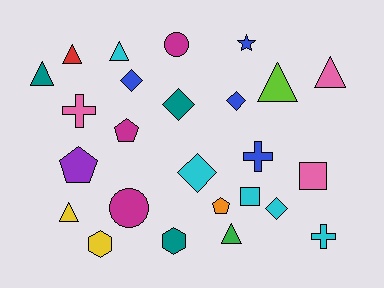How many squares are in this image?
There are 2 squares.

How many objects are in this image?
There are 25 objects.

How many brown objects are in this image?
There are no brown objects.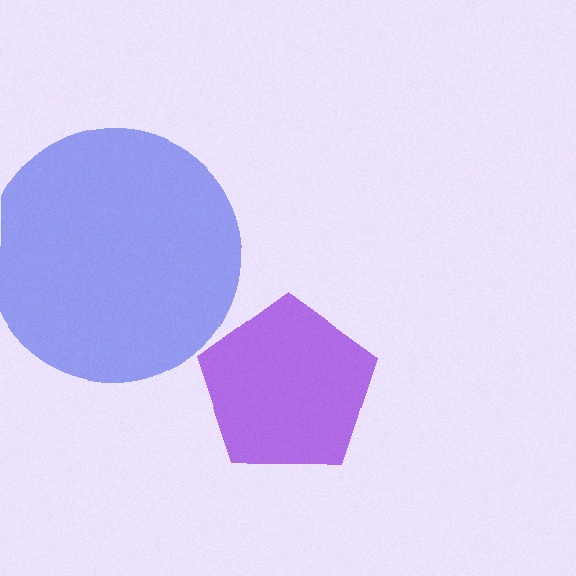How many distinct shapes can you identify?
There are 2 distinct shapes: a blue circle, a purple pentagon.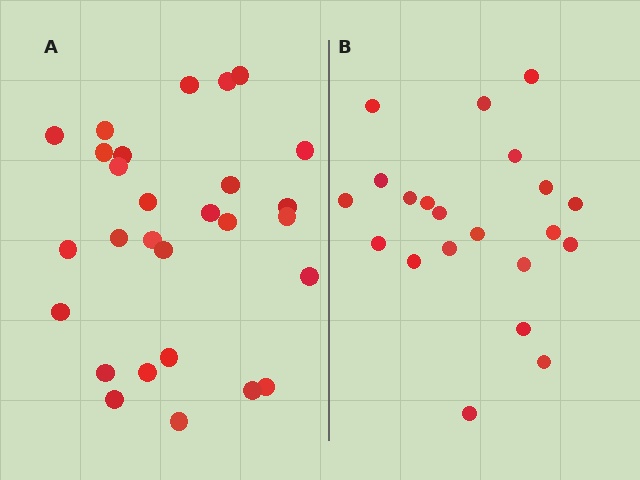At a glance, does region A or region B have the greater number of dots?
Region A (the left region) has more dots.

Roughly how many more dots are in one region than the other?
Region A has roughly 8 or so more dots than region B.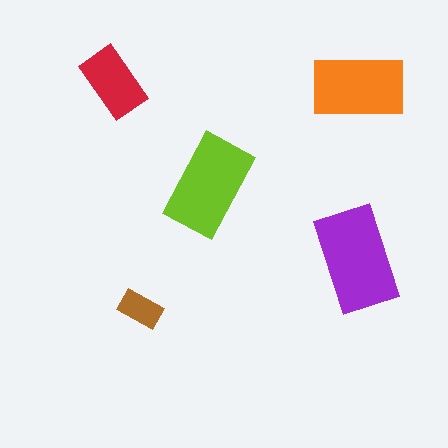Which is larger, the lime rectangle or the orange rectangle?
The lime one.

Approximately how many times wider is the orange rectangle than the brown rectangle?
About 2 times wider.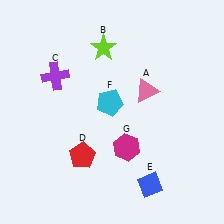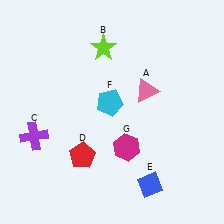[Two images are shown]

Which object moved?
The purple cross (C) moved down.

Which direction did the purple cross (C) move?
The purple cross (C) moved down.